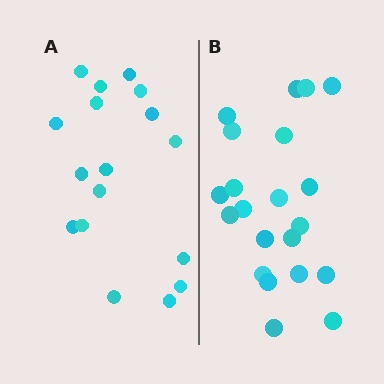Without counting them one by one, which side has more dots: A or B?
Region B (the right region) has more dots.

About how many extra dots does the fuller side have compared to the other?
Region B has about 4 more dots than region A.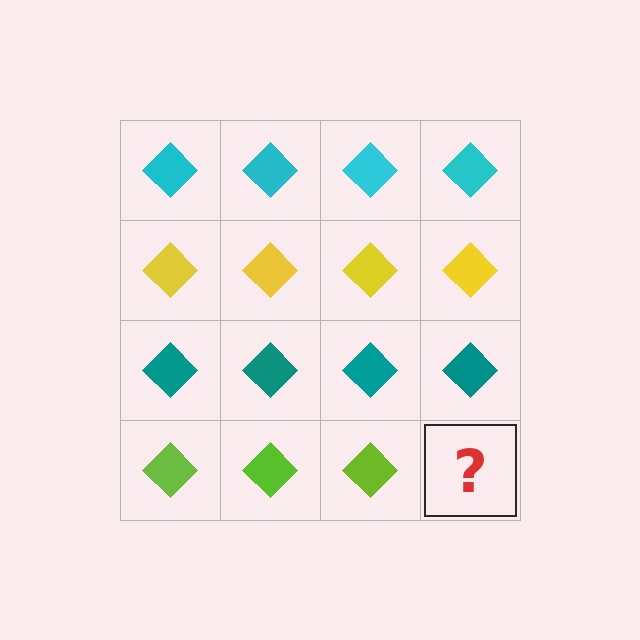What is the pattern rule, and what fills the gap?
The rule is that each row has a consistent color. The gap should be filled with a lime diamond.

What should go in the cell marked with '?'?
The missing cell should contain a lime diamond.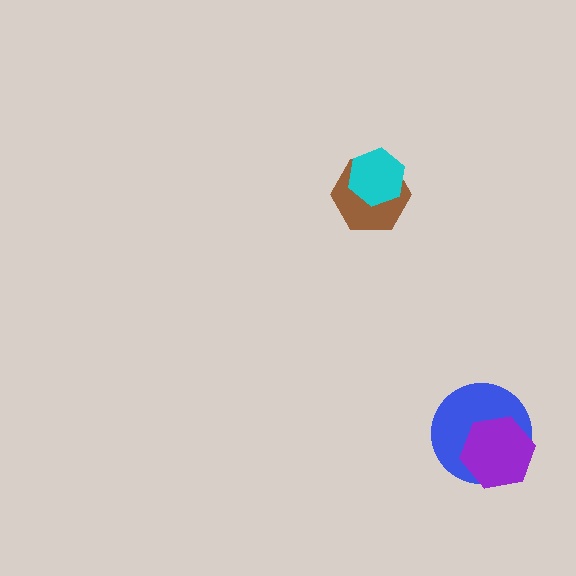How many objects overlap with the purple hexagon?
1 object overlaps with the purple hexagon.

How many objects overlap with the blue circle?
1 object overlaps with the blue circle.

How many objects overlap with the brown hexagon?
1 object overlaps with the brown hexagon.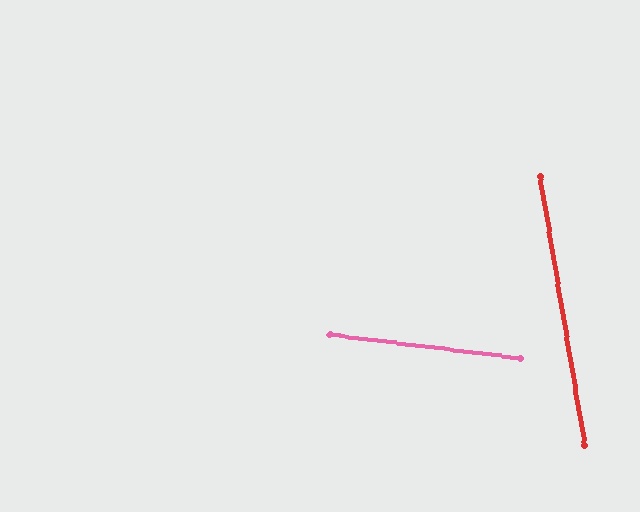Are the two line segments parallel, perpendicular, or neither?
Neither parallel nor perpendicular — they differ by about 73°.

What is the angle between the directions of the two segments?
Approximately 73 degrees.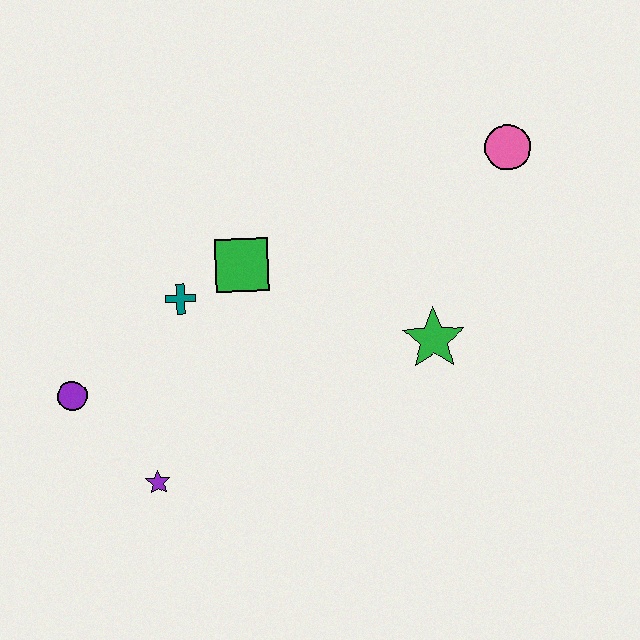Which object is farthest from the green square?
The pink circle is farthest from the green square.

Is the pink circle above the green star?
Yes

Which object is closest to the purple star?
The purple circle is closest to the purple star.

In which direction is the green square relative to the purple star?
The green square is above the purple star.